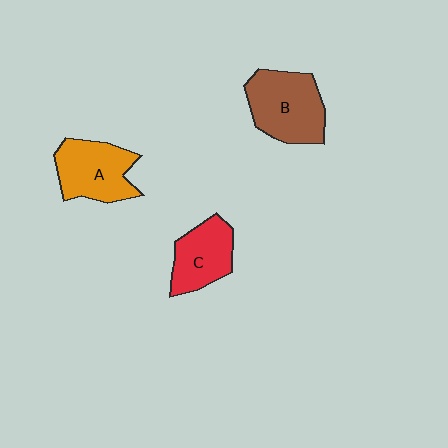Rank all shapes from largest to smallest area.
From largest to smallest: B (brown), A (orange), C (red).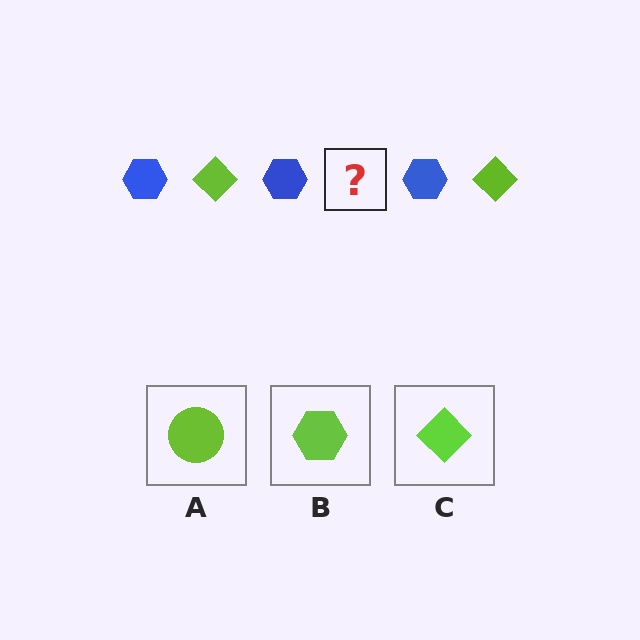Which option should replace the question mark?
Option C.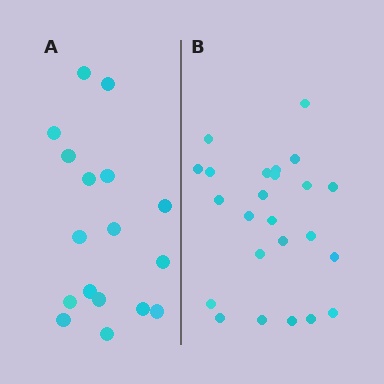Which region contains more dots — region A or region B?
Region B (the right region) has more dots.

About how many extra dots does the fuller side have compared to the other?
Region B has roughly 8 or so more dots than region A.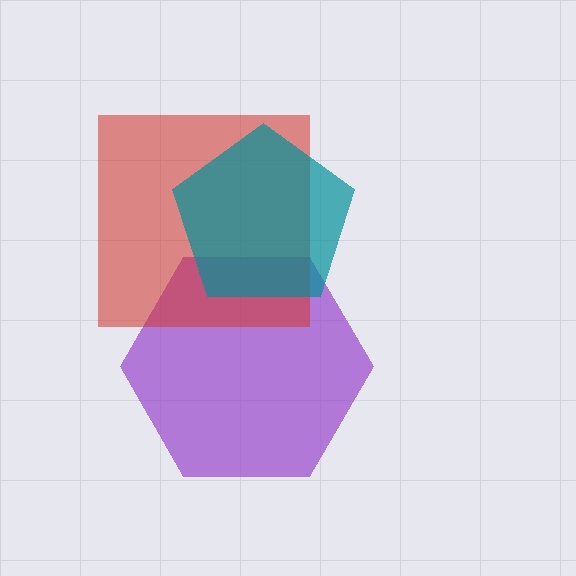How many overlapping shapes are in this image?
There are 3 overlapping shapes in the image.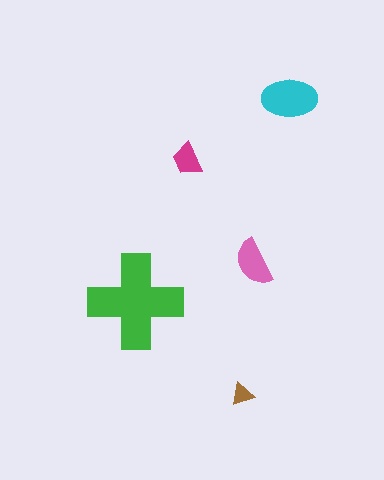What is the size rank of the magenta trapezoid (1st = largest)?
4th.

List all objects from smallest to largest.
The brown triangle, the magenta trapezoid, the pink semicircle, the cyan ellipse, the green cross.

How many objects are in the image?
There are 5 objects in the image.